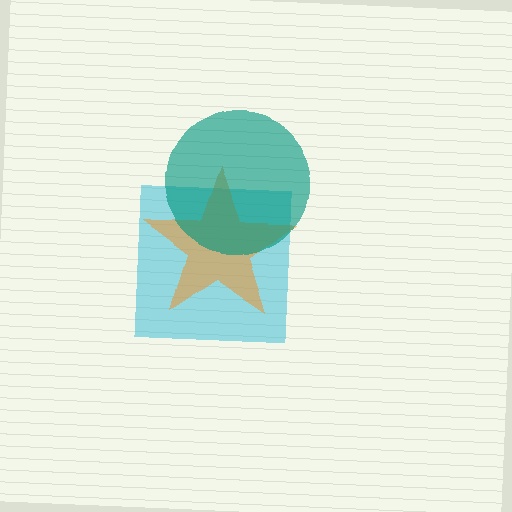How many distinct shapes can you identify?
There are 3 distinct shapes: a cyan square, an orange star, a teal circle.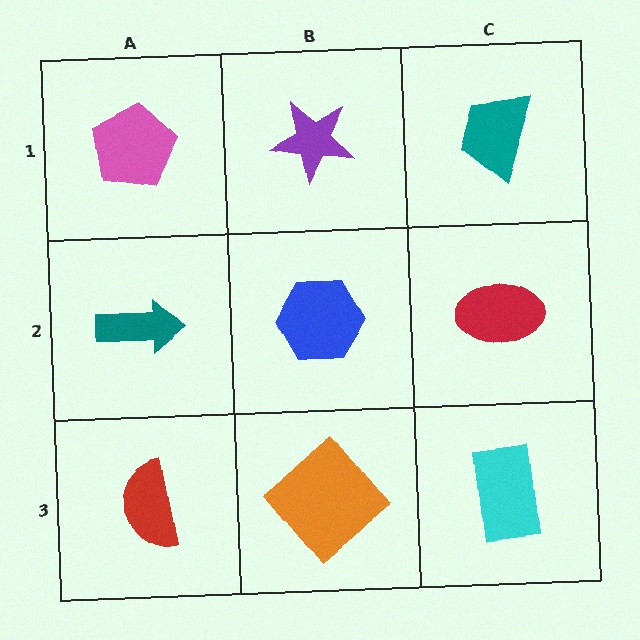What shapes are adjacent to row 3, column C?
A red ellipse (row 2, column C), an orange diamond (row 3, column B).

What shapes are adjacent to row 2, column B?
A purple star (row 1, column B), an orange diamond (row 3, column B), a teal arrow (row 2, column A), a red ellipse (row 2, column C).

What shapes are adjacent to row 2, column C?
A teal trapezoid (row 1, column C), a cyan rectangle (row 3, column C), a blue hexagon (row 2, column B).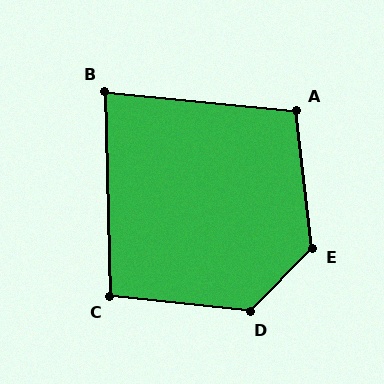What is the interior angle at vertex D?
Approximately 128 degrees (obtuse).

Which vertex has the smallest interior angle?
B, at approximately 83 degrees.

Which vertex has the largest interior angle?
E, at approximately 129 degrees.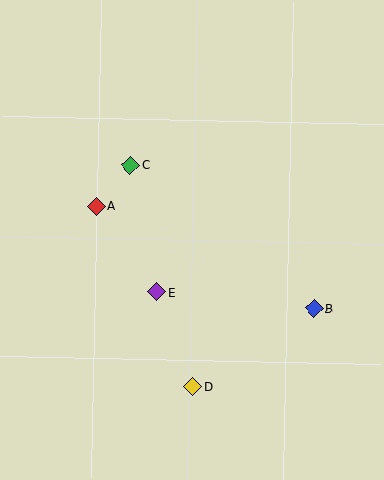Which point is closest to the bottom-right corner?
Point B is closest to the bottom-right corner.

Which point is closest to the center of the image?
Point E at (157, 292) is closest to the center.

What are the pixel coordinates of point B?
Point B is at (314, 308).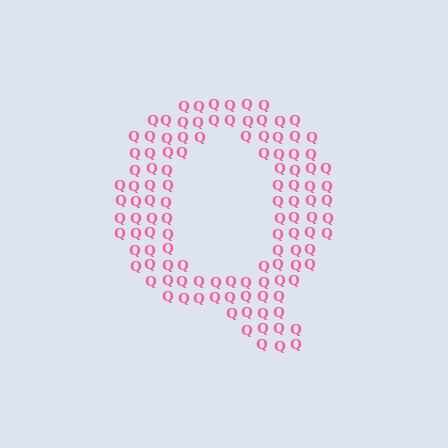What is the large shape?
The large shape is the letter Q.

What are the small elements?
The small elements are letter Q's.